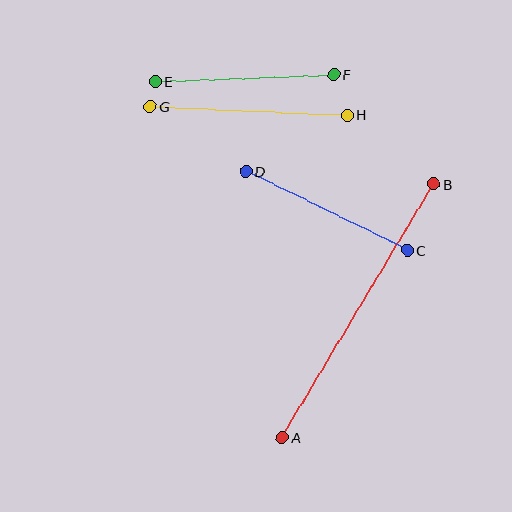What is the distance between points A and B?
The distance is approximately 296 pixels.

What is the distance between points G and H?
The distance is approximately 198 pixels.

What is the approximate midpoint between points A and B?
The midpoint is at approximately (358, 311) pixels.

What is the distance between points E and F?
The distance is approximately 179 pixels.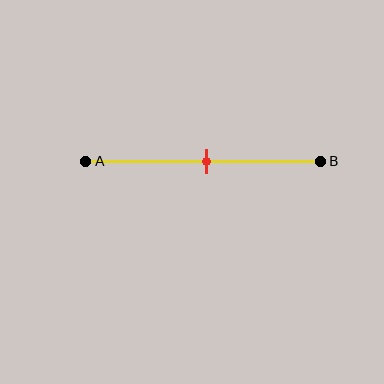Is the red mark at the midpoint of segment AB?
Yes, the mark is approximately at the midpoint.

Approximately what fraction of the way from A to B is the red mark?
The red mark is approximately 50% of the way from A to B.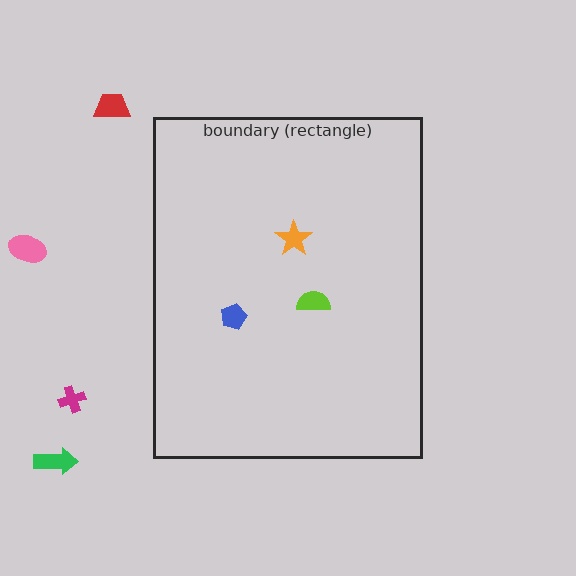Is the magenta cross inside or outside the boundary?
Outside.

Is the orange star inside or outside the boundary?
Inside.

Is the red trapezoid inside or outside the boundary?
Outside.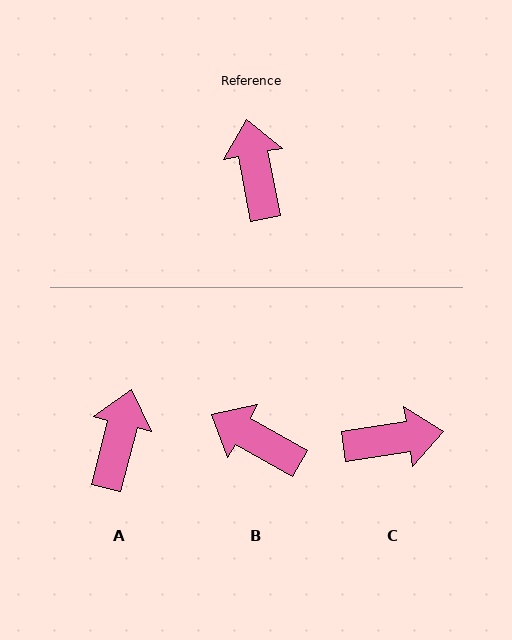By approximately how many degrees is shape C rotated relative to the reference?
Approximately 93 degrees clockwise.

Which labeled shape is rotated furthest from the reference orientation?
C, about 93 degrees away.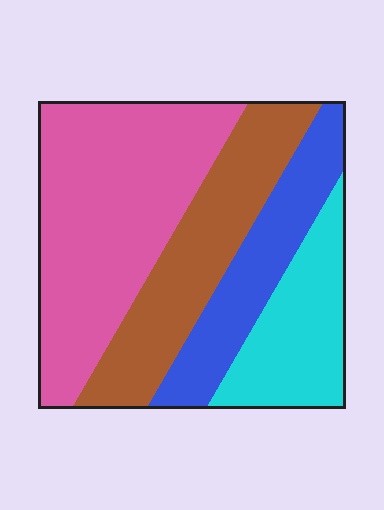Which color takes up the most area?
Pink, at roughly 40%.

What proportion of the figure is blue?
Blue covers 18% of the figure.